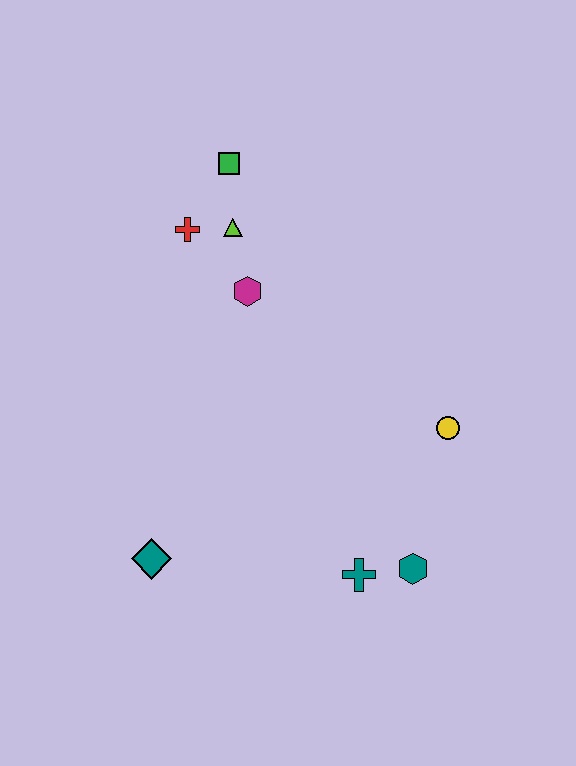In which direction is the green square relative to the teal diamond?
The green square is above the teal diamond.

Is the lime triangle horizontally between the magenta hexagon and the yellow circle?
No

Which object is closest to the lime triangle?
The red cross is closest to the lime triangle.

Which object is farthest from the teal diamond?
The green square is farthest from the teal diamond.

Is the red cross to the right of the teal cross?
No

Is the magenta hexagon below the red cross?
Yes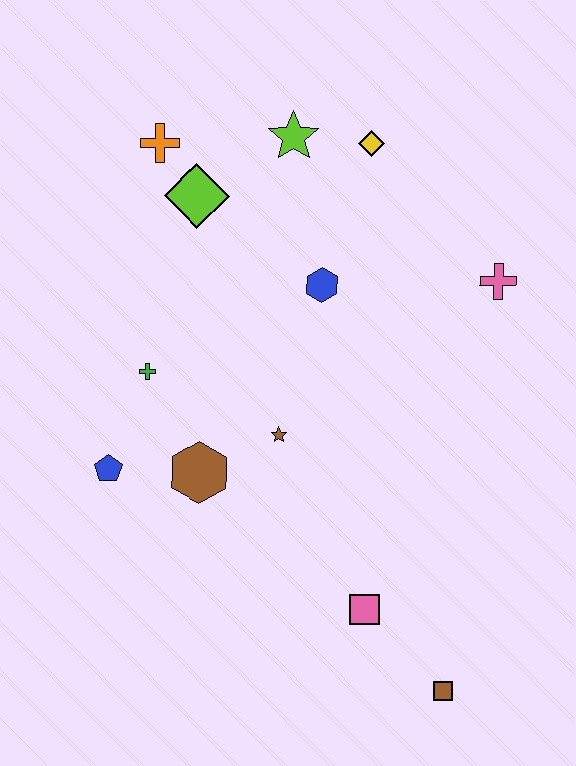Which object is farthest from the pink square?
The orange cross is farthest from the pink square.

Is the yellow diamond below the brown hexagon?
No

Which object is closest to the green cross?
The blue pentagon is closest to the green cross.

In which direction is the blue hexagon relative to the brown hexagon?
The blue hexagon is above the brown hexagon.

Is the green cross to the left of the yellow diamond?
Yes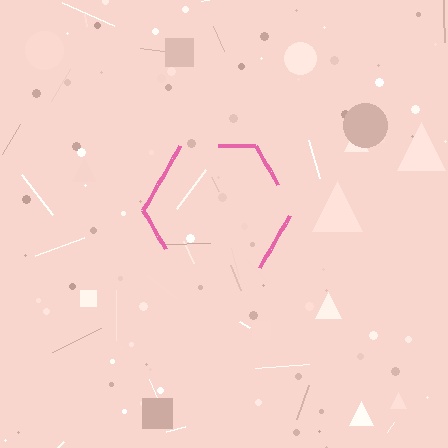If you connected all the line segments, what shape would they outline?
They would outline a hexagon.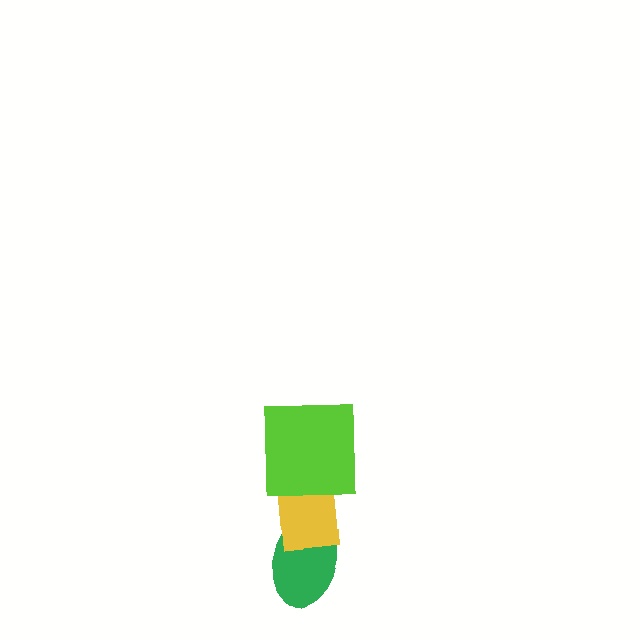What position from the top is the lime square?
The lime square is 1st from the top.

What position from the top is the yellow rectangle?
The yellow rectangle is 2nd from the top.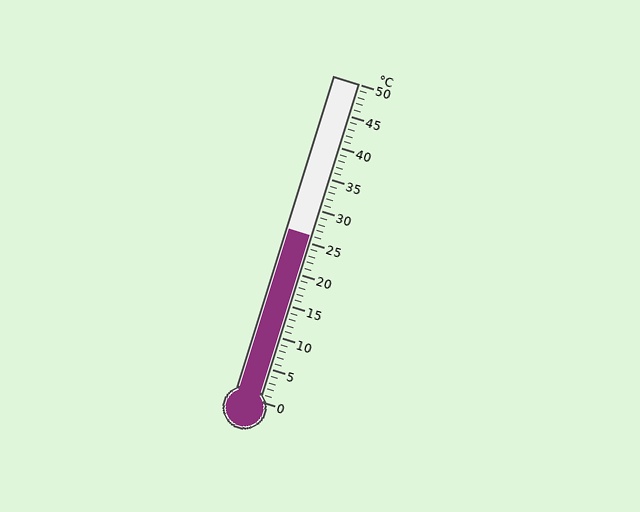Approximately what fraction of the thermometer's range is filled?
The thermometer is filled to approximately 50% of its range.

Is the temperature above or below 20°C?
The temperature is above 20°C.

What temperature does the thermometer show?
The thermometer shows approximately 26°C.